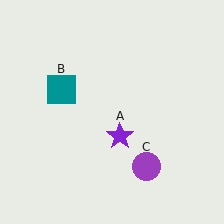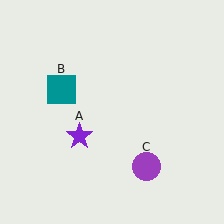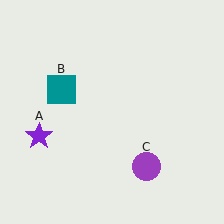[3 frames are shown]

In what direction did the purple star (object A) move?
The purple star (object A) moved left.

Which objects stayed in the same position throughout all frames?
Teal square (object B) and purple circle (object C) remained stationary.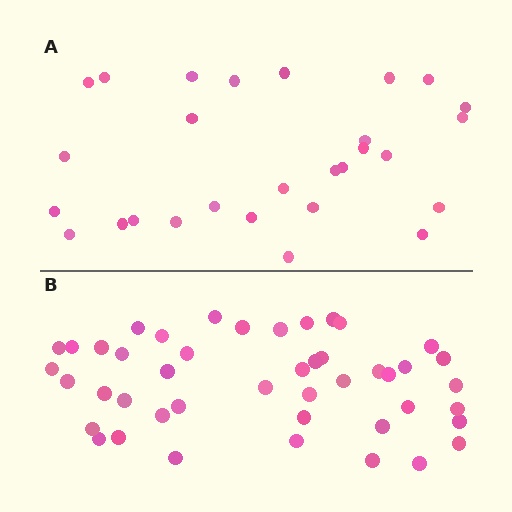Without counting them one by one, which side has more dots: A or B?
Region B (the bottom region) has more dots.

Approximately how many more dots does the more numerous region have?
Region B has approximately 15 more dots than region A.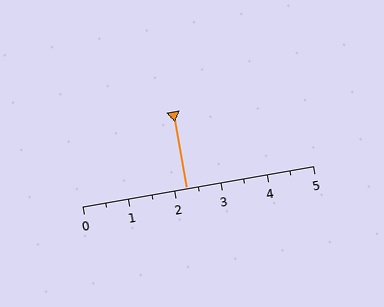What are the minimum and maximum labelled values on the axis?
The axis runs from 0 to 5.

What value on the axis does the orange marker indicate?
The marker indicates approximately 2.2.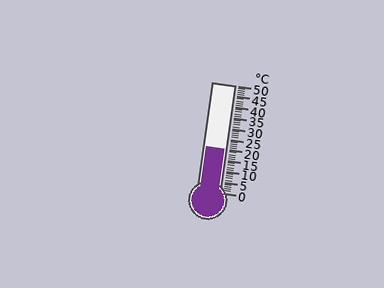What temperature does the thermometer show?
The thermometer shows approximately 20°C.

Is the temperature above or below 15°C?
The temperature is above 15°C.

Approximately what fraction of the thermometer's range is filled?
The thermometer is filled to approximately 40% of its range.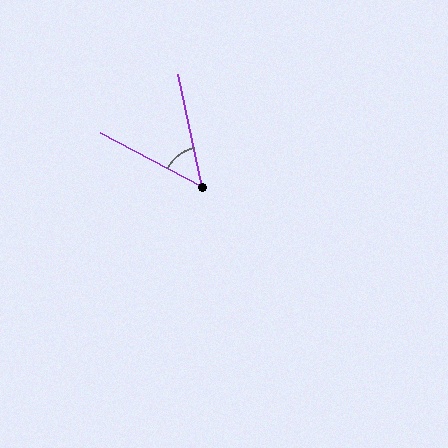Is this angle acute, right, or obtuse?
It is acute.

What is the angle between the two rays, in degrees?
Approximately 50 degrees.